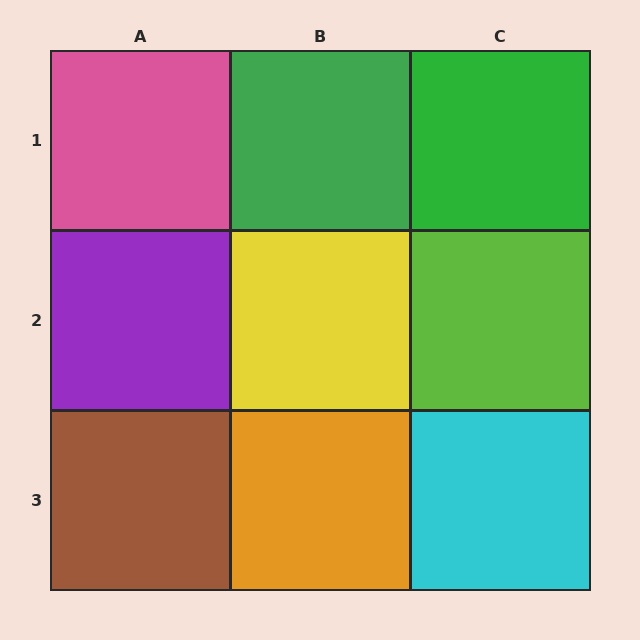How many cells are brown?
1 cell is brown.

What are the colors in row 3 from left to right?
Brown, orange, cyan.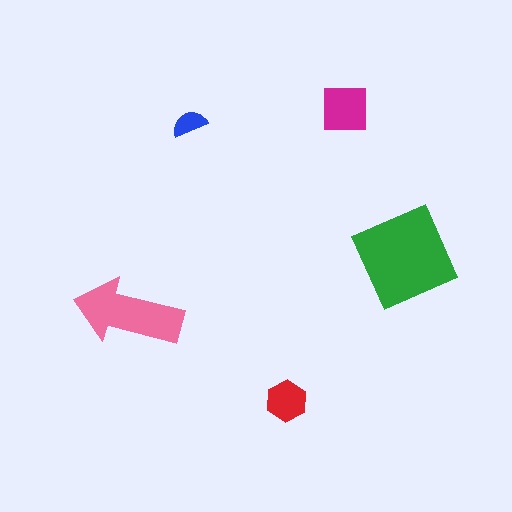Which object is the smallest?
The blue semicircle.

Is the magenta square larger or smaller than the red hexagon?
Larger.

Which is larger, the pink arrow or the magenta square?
The pink arrow.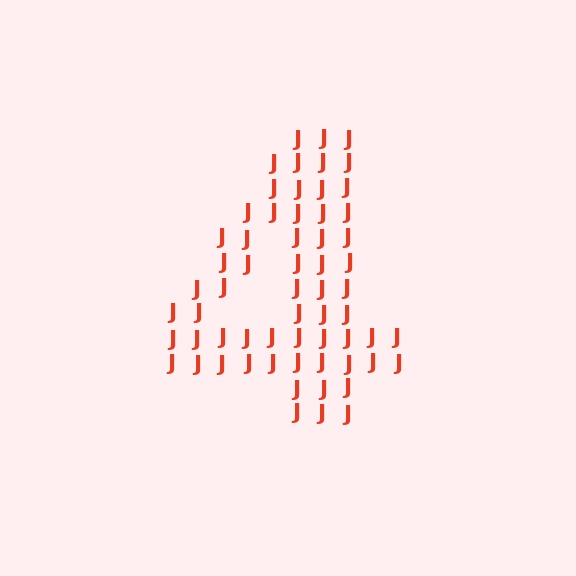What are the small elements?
The small elements are letter J's.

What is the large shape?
The large shape is the digit 4.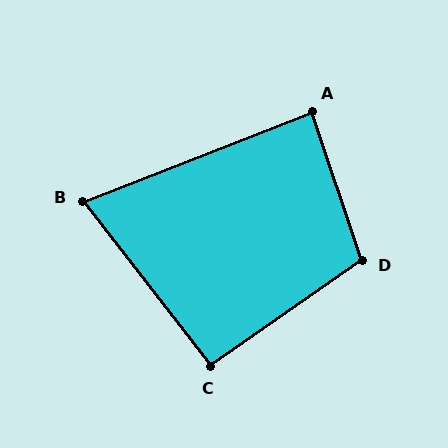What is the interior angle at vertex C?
Approximately 93 degrees (approximately right).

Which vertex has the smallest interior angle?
B, at approximately 74 degrees.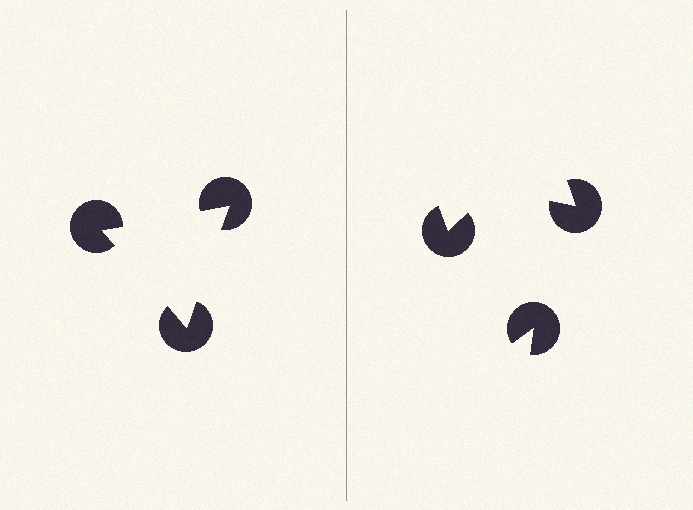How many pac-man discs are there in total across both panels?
6 — 3 on each side.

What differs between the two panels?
The pac-man discs are positioned identically on both sides; only the wedge orientations differ. On the left they align to a triangle; on the right they are misaligned.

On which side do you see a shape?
An illusory triangle appears on the left side. On the right side the wedge cuts are rotated, so no coherent shape forms.